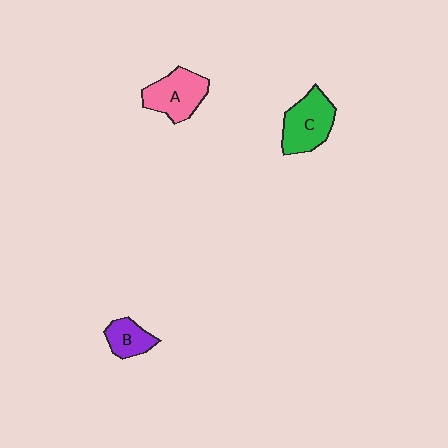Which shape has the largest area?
Shape C (green).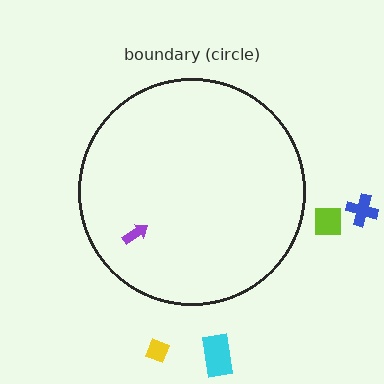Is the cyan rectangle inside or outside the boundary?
Outside.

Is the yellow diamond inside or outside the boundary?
Outside.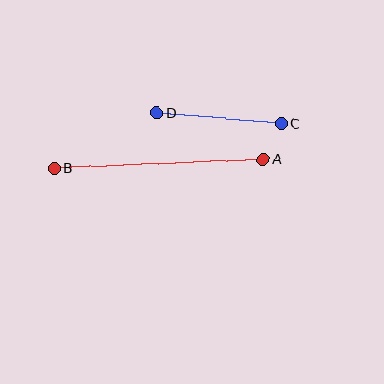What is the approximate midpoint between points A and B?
The midpoint is at approximately (159, 164) pixels.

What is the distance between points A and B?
The distance is approximately 209 pixels.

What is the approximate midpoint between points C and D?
The midpoint is at approximately (219, 118) pixels.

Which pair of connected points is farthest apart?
Points A and B are farthest apart.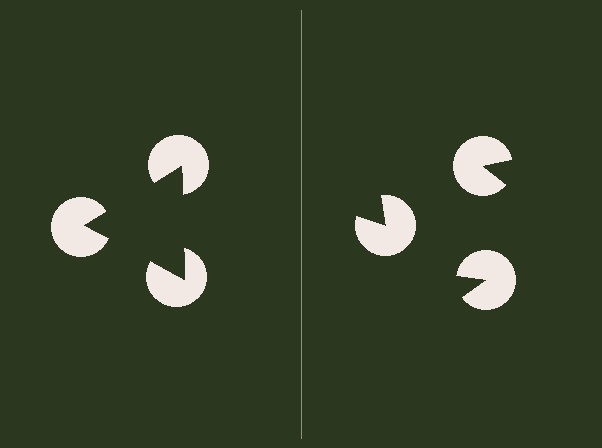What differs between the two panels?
The pac-man discs are positioned identically on both sides; only the wedge orientations differ. On the left they align to a triangle; on the right they are misaligned.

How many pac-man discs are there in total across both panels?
6 — 3 on each side.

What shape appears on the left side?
An illusory triangle.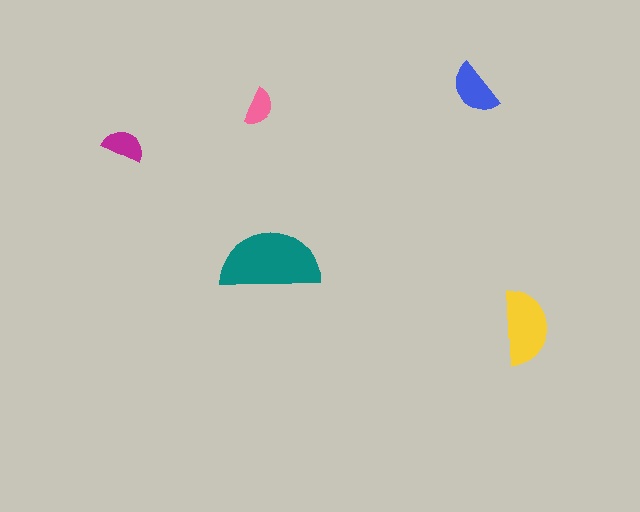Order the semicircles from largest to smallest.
the teal one, the yellow one, the blue one, the magenta one, the pink one.